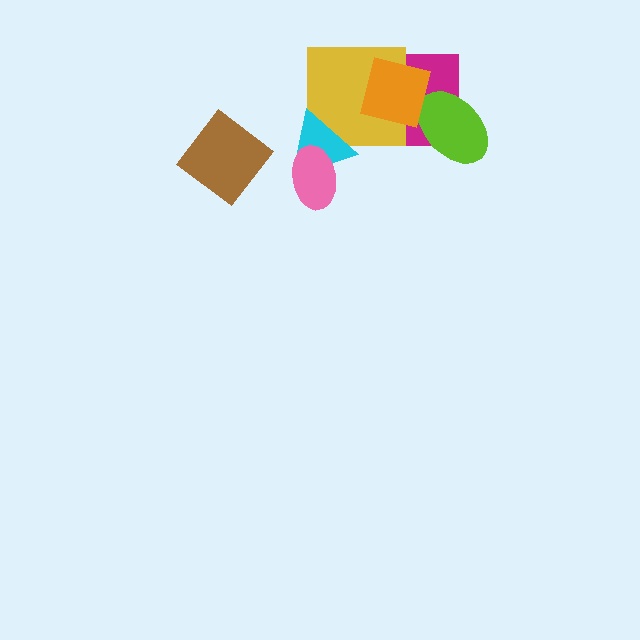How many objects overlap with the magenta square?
3 objects overlap with the magenta square.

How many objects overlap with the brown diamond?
0 objects overlap with the brown diamond.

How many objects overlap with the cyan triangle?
2 objects overlap with the cyan triangle.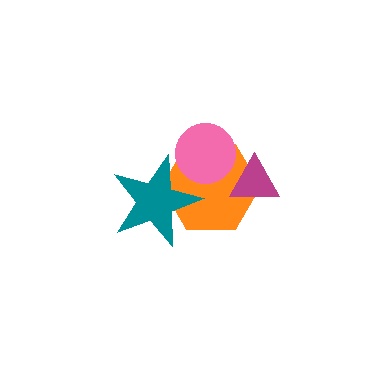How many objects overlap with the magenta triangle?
1 object overlaps with the magenta triangle.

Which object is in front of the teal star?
The pink circle is in front of the teal star.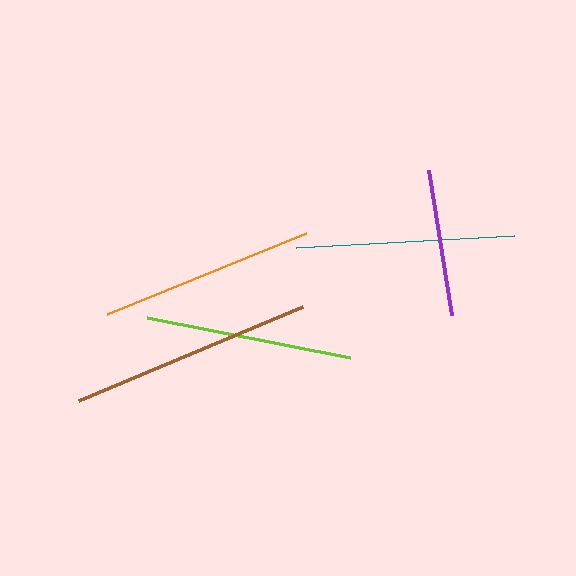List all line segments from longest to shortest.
From longest to shortest: brown, teal, orange, lime, purple.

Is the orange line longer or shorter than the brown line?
The brown line is longer than the orange line.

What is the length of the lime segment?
The lime segment is approximately 206 pixels long.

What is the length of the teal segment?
The teal segment is approximately 218 pixels long.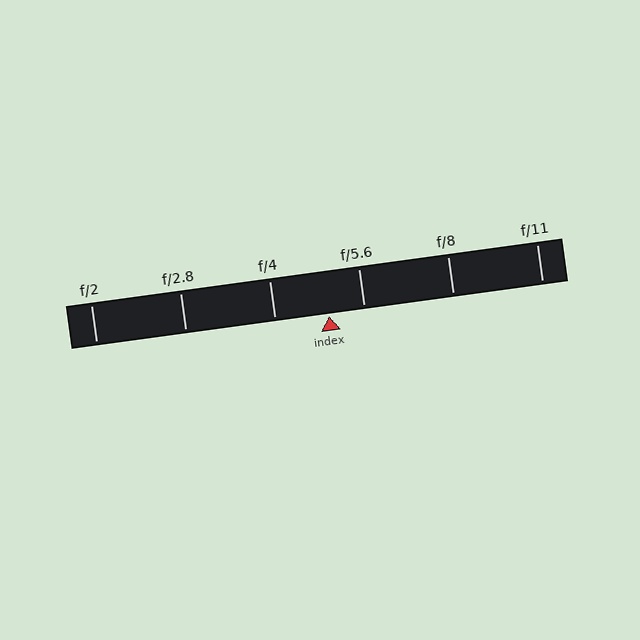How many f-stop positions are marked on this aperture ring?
There are 6 f-stop positions marked.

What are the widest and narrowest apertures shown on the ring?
The widest aperture shown is f/2 and the narrowest is f/11.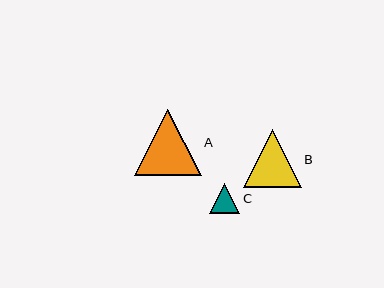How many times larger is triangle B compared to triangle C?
Triangle B is approximately 1.9 times the size of triangle C.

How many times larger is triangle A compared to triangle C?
Triangle A is approximately 2.2 times the size of triangle C.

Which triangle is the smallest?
Triangle C is the smallest with a size of approximately 30 pixels.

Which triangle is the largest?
Triangle A is the largest with a size of approximately 67 pixels.